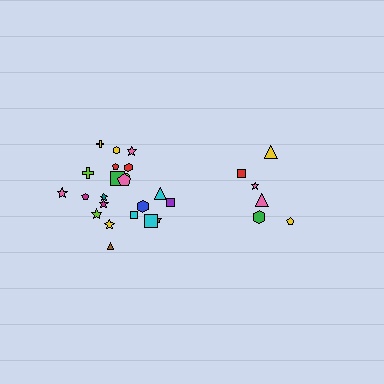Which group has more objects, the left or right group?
The left group.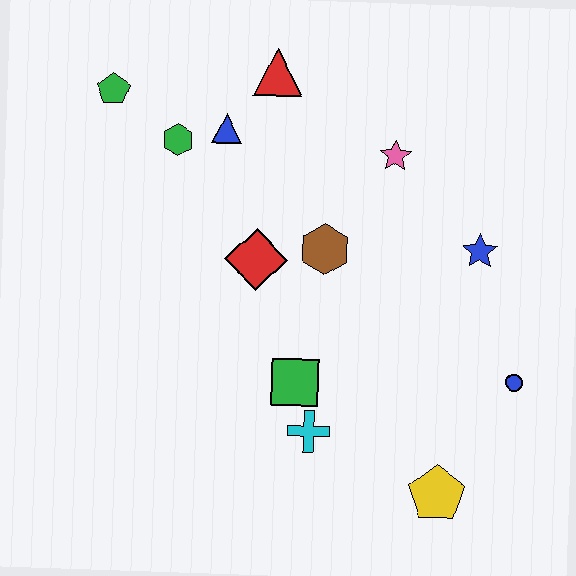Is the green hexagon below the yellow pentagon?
No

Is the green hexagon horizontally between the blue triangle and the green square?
No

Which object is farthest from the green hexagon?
The yellow pentagon is farthest from the green hexagon.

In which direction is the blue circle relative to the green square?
The blue circle is to the right of the green square.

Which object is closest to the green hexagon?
The blue triangle is closest to the green hexagon.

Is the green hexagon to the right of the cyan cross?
No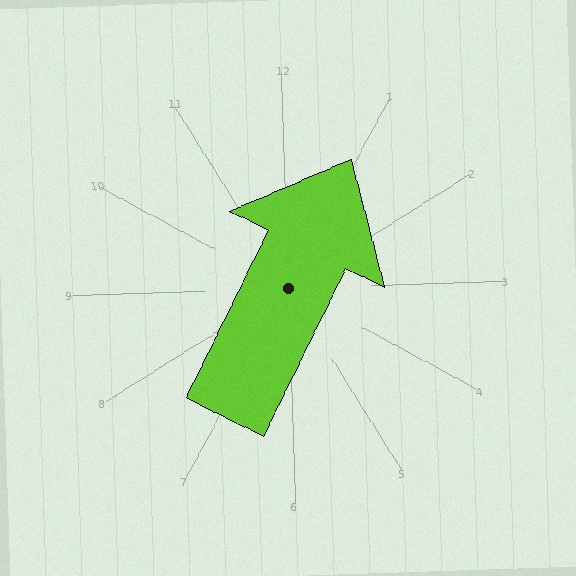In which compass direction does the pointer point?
Northeast.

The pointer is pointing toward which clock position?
Roughly 1 o'clock.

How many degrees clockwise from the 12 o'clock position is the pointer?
Approximately 28 degrees.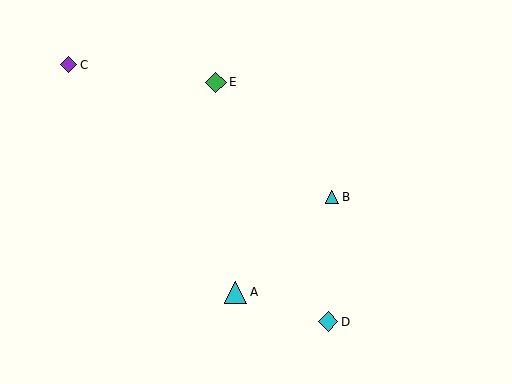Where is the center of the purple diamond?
The center of the purple diamond is at (69, 65).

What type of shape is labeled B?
Shape B is a cyan triangle.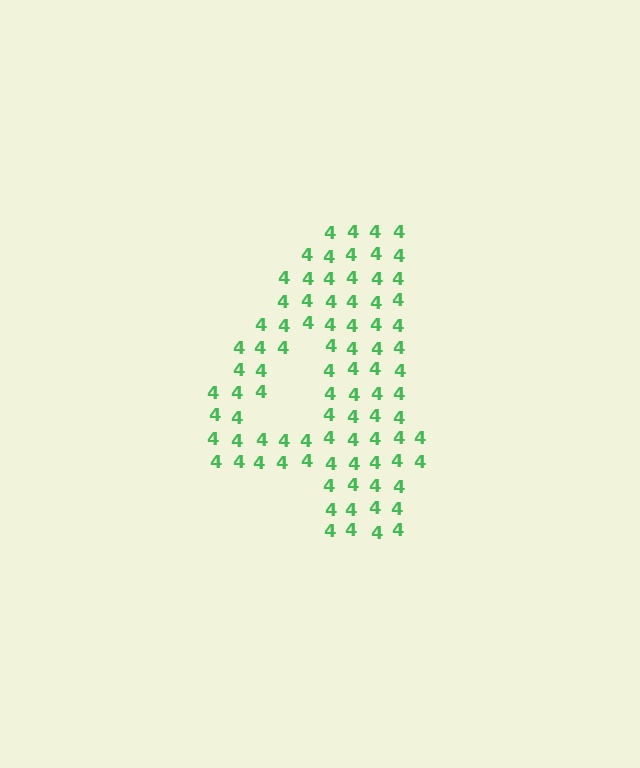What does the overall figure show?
The overall figure shows the digit 4.